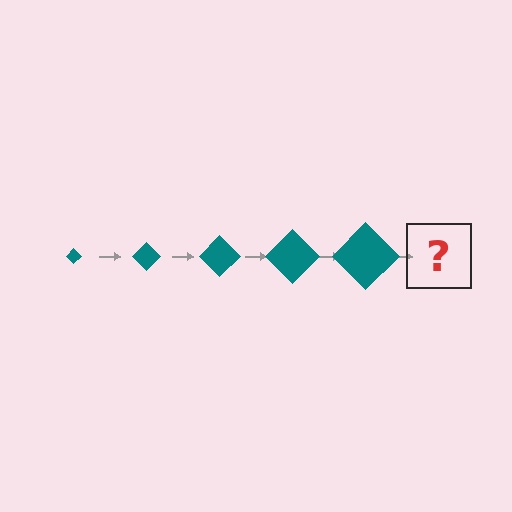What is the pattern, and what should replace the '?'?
The pattern is that the diamond gets progressively larger each step. The '?' should be a teal diamond, larger than the previous one.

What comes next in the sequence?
The next element should be a teal diamond, larger than the previous one.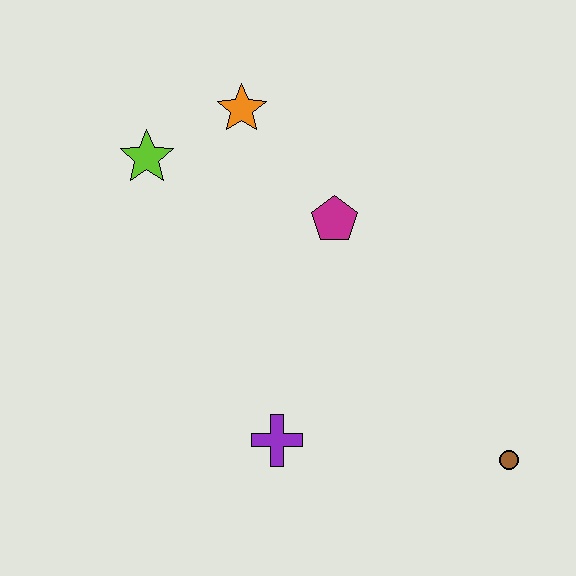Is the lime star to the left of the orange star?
Yes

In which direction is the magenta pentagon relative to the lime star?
The magenta pentagon is to the right of the lime star.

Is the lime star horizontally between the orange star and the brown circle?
No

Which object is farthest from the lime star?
The brown circle is farthest from the lime star.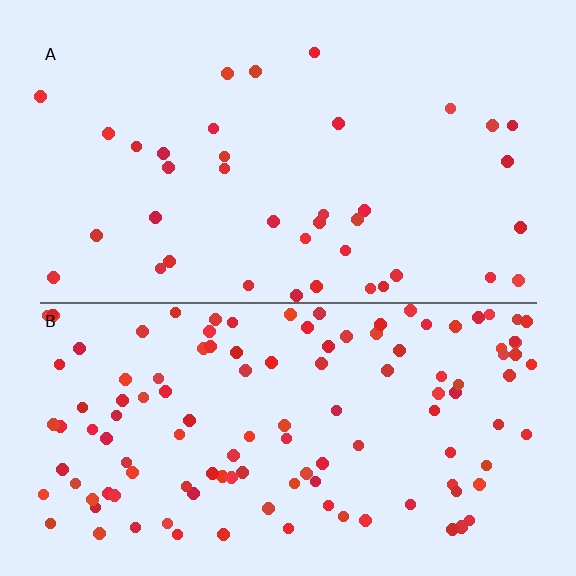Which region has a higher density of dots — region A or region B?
B (the bottom).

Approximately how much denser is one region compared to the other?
Approximately 3.2× — region B over region A.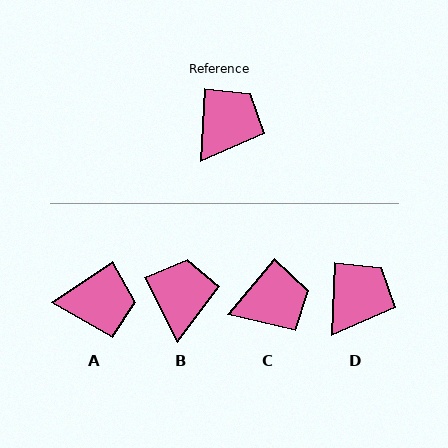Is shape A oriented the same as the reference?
No, it is off by about 54 degrees.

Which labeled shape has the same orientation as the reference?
D.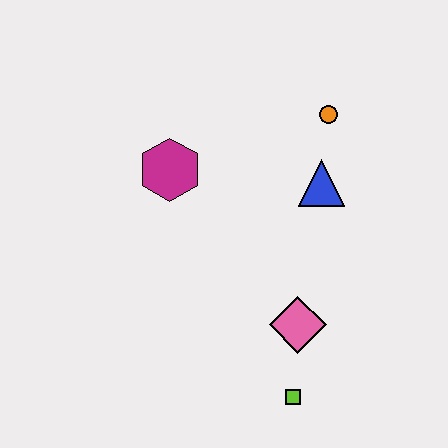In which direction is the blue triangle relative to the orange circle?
The blue triangle is below the orange circle.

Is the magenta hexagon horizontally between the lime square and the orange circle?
No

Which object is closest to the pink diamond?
The lime square is closest to the pink diamond.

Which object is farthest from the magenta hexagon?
The lime square is farthest from the magenta hexagon.